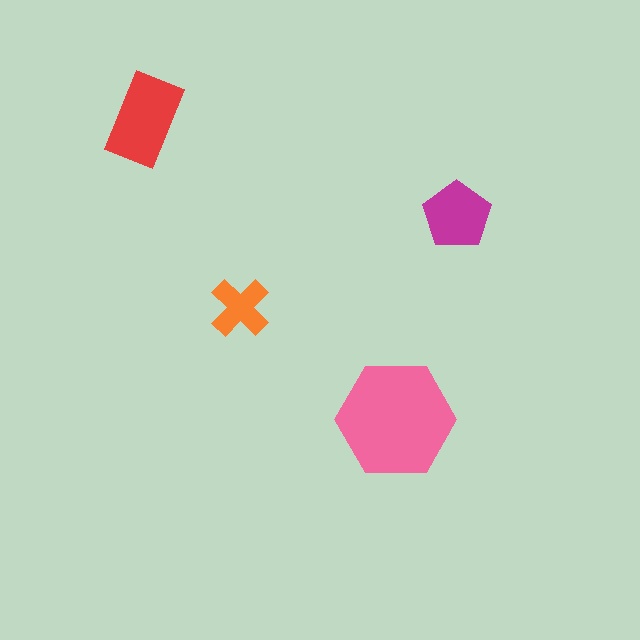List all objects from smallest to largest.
The orange cross, the magenta pentagon, the red rectangle, the pink hexagon.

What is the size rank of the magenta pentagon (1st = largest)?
3rd.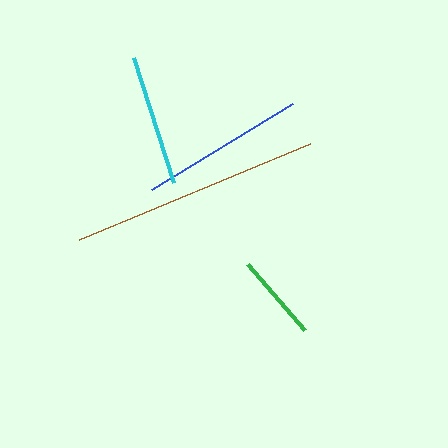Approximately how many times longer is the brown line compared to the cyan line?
The brown line is approximately 1.9 times the length of the cyan line.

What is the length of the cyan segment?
The cyan segment is approximately 131 pixels long.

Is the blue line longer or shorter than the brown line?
The brown line is longer than the blue line.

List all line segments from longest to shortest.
From longest to shortest: brown, blue, cyan, green.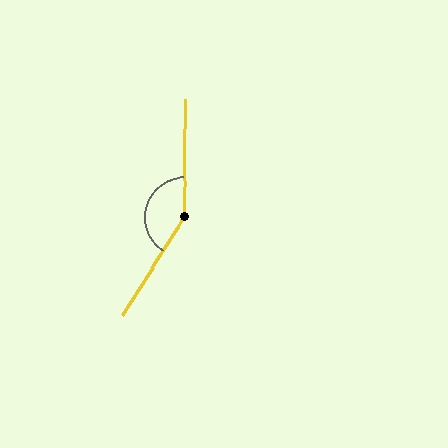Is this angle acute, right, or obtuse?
It is obtuse.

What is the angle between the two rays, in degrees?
Approximately 148 degrees.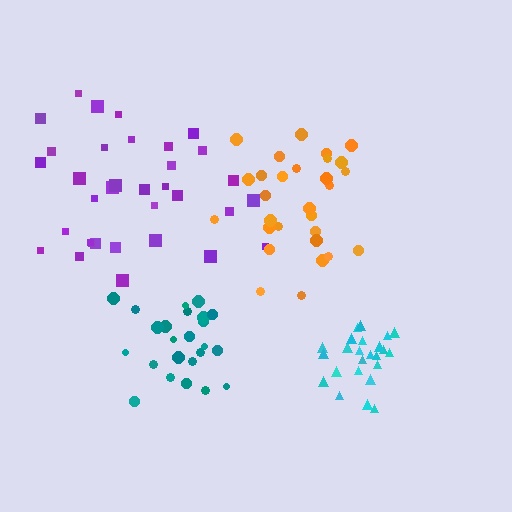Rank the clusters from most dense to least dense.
cyan, teal, orange, purple.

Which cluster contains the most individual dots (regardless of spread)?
Purple (34).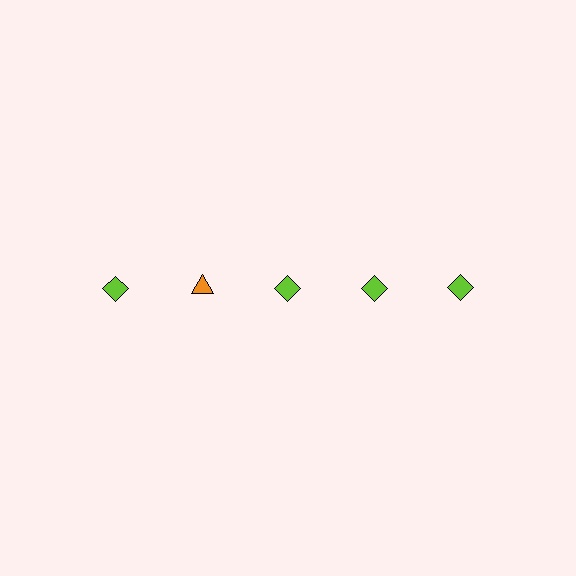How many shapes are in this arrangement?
There are 5 shapes arranged in a grid pattern.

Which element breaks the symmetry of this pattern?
The orange triangle in the top row, second from left column breaks the symmetry. All other shapes are lime diamonds.